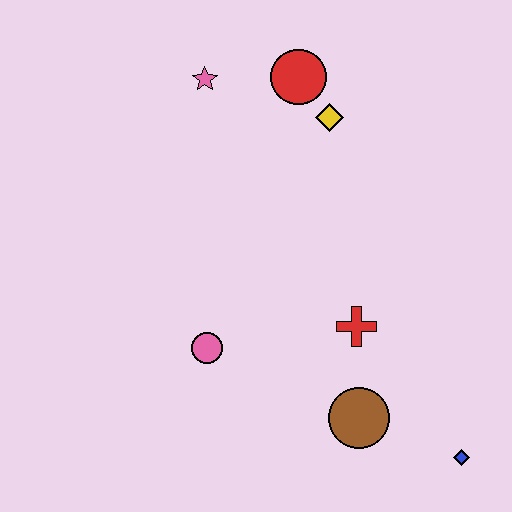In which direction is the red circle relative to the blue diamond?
The red circle is above the blue diamond.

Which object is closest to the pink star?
The red circle is closest to the pink star.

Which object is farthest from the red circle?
The blue diamond is farthest from the red circle.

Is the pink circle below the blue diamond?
No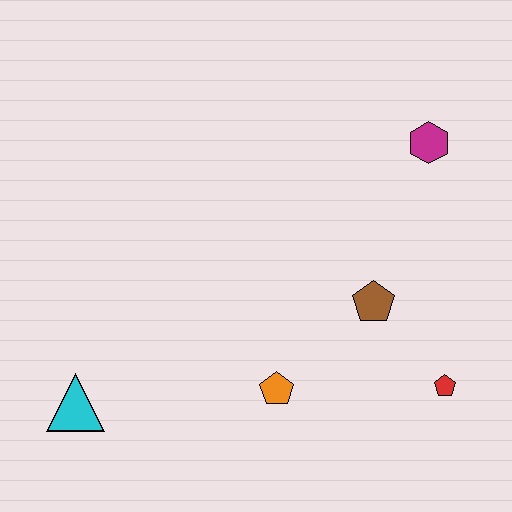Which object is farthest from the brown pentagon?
The cyan triangle is farthest from the brown pentagon.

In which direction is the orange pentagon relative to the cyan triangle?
The orange pentagon is to the right of the cyan triangle.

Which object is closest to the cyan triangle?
The orange pentagon is closest to the cyan triangle.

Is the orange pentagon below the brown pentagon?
Yes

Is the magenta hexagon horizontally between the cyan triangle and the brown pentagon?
No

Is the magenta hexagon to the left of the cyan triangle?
No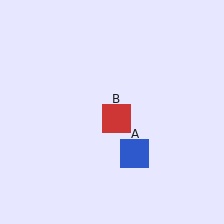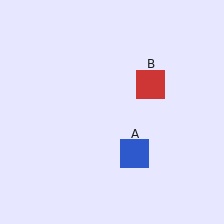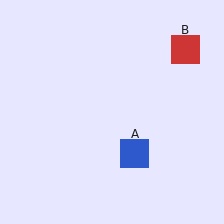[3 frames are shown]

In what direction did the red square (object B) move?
The red square (object B) moved up and to the right.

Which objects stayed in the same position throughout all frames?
Blue square (object A) remained stationary.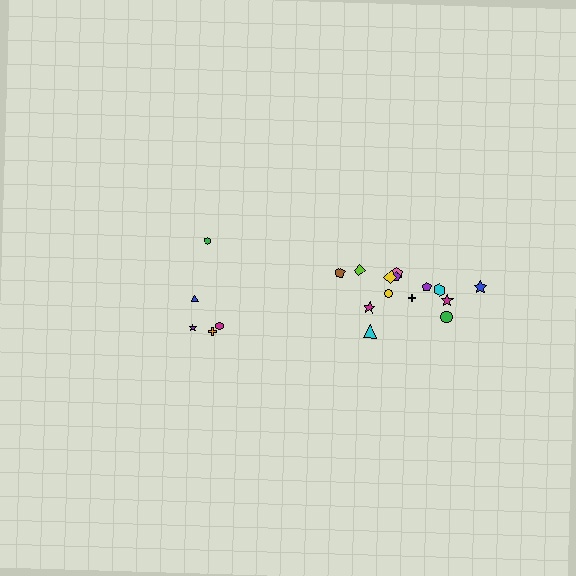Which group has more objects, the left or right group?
The right group.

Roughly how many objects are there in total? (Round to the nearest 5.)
Roughly 20 objects in total.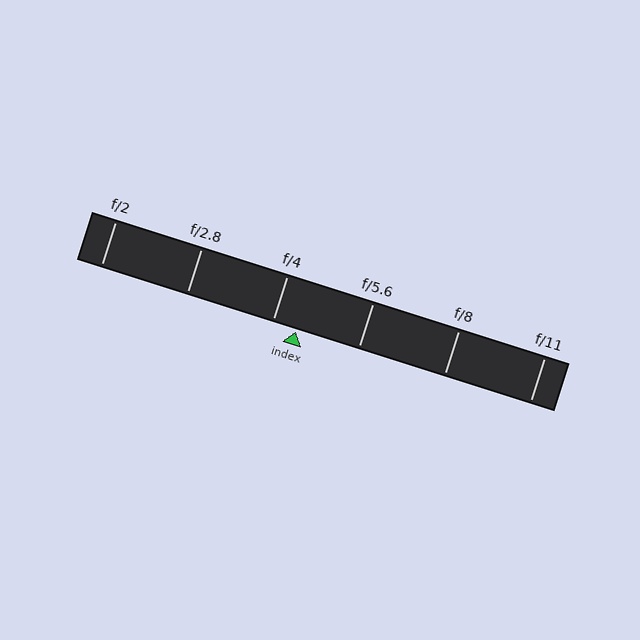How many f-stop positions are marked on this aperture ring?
There are 6 f-stop positions marked.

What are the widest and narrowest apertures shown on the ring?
The widest aperture shown is f/2 and the narrowest is f/11.